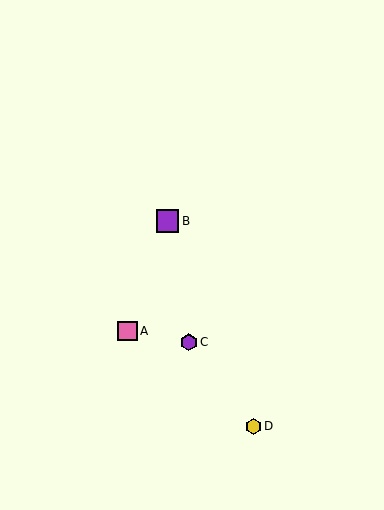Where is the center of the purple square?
The center of the purple square is at (168, 221).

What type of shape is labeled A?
Shape A is a pink square.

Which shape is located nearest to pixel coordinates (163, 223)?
The purple square (labeled B) at (168, 221) is nearest to that location.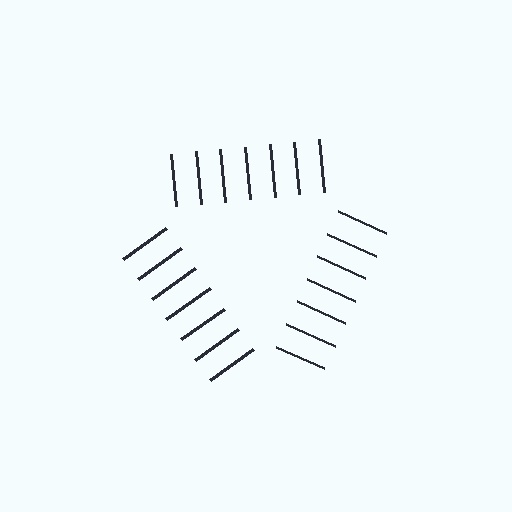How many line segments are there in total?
21 — 7 along each of the 3 edges.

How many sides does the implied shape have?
3 sides — the line-ends trace a triangle.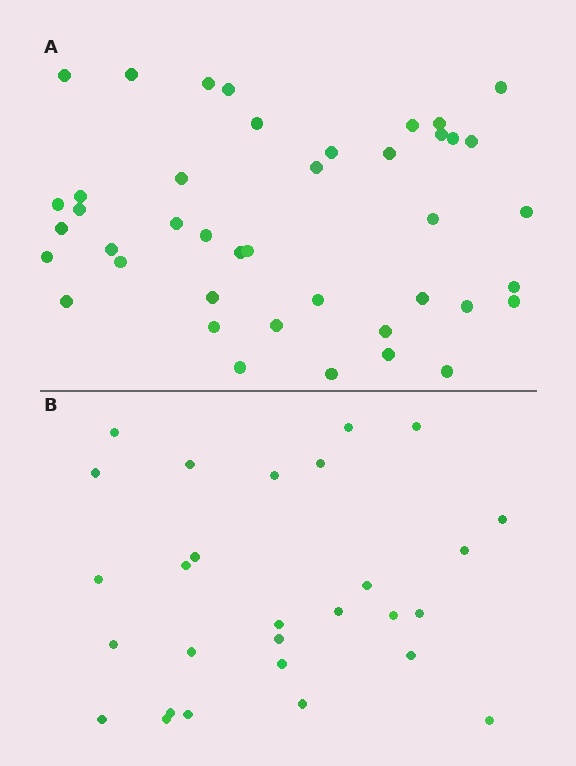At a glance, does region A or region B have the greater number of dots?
Region A (the top region) has more dots.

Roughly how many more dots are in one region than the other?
Region A has approximately 15 more dots than region B.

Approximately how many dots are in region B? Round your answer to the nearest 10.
About 30 dots. (The exact count is 28, which rounds to 30.)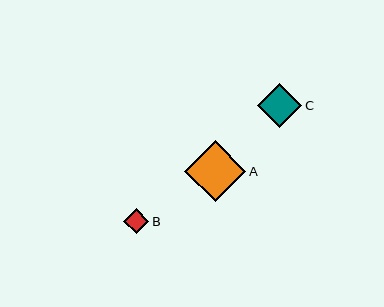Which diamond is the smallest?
Diamond B is the smallest with a size of approximately 25 pixels.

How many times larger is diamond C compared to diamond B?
Diamond C is approximately 1.7 times the size of diamond B.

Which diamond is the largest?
Diamond A is the largest with a size of approximately 61 pixels.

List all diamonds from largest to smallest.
From largest to smallest: A, C, B.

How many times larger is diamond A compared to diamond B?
Diamond A is approximately 2.4 times the size of diamond B.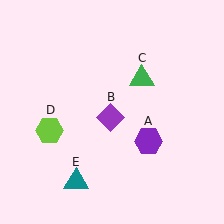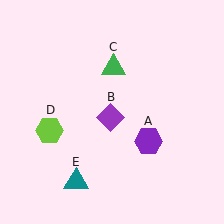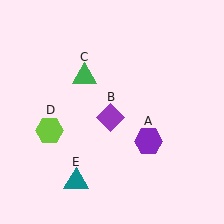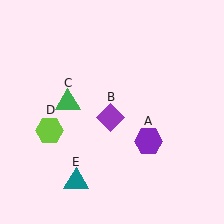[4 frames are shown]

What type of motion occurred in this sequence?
The green triangle (object C) rotated counterclockwise around the center of the scene.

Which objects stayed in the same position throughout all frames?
Purple hexagon (object A) and purple diamond (object B) and lime hexagon (object D) and teal triangle (object E) remained stationary.